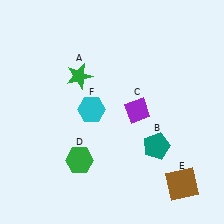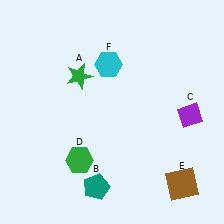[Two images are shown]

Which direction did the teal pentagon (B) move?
The teal pentagon (B) moved left.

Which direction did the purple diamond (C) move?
The purple diamond (C) moved right.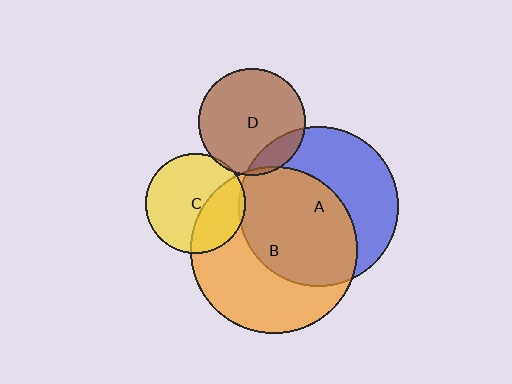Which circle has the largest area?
Circle B (orange).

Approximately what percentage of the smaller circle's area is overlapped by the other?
Approximately 5%.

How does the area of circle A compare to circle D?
Approximately 2.2 times.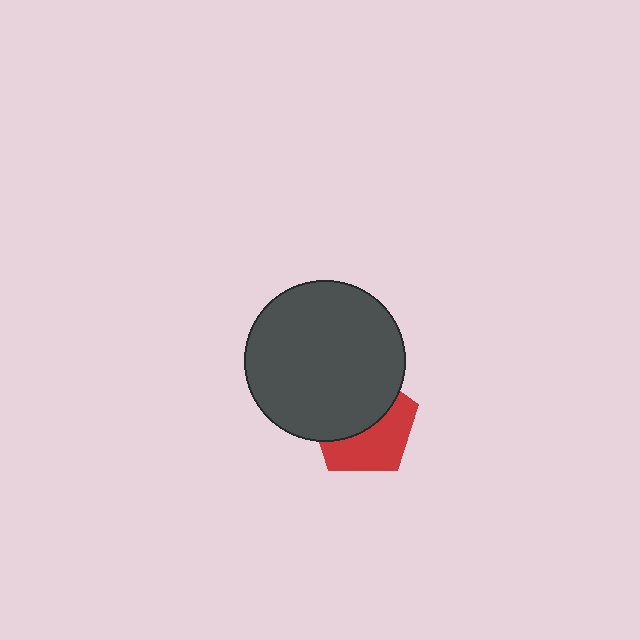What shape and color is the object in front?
The object in front is a dark gray circle.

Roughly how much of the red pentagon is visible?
About half of it is visible (roughly 48%).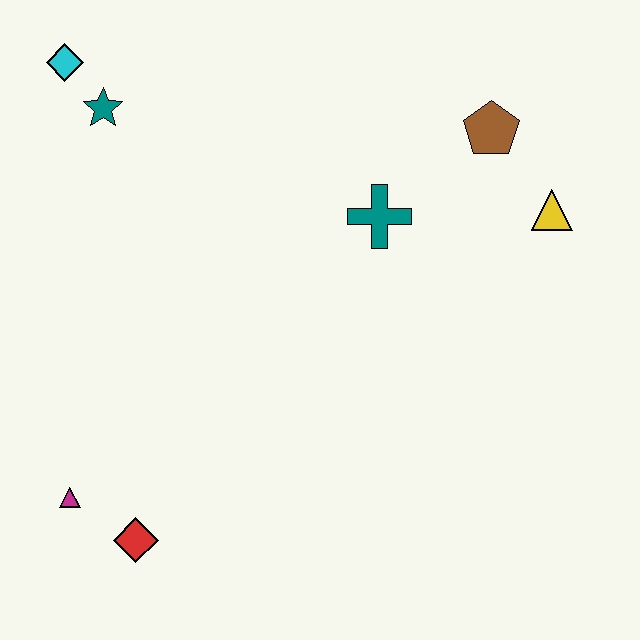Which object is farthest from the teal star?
The yellow triangle is farthest from the teal star.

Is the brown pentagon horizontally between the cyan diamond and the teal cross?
No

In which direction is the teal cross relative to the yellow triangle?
The teal cross is to the left of the yellow triangle.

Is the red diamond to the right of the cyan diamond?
Yes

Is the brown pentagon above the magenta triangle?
Yes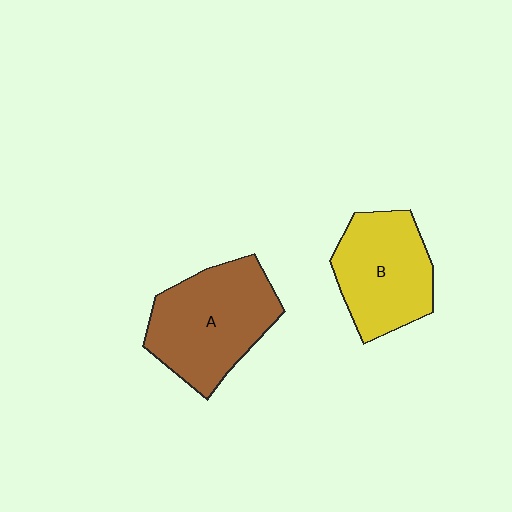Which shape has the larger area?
Shape A (brown).